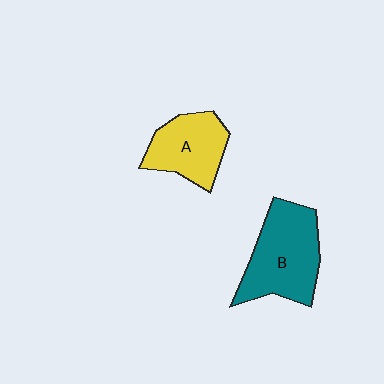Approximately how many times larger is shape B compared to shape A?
Approximately 1.4 times.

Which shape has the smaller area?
Shape A (yellow).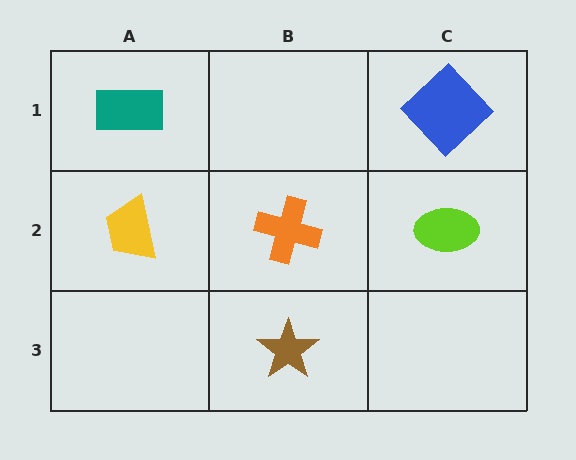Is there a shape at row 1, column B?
No, that cell is empty.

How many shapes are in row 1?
2 shapes.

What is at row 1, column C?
A blue diamond.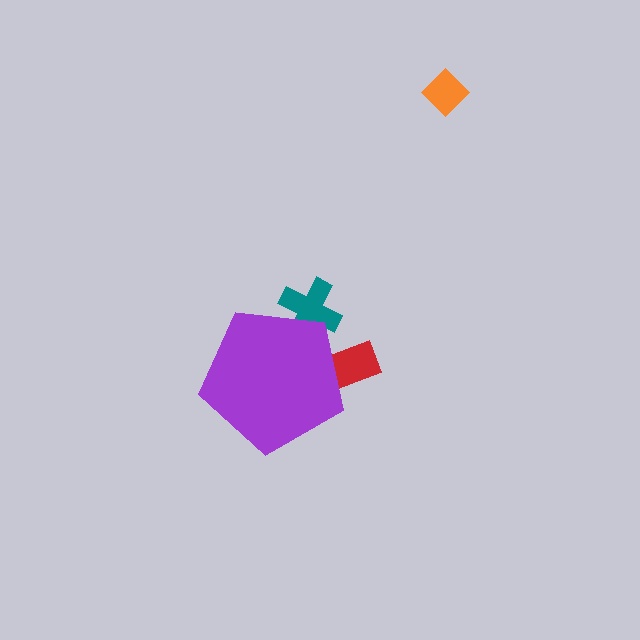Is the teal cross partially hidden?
Yes, the teal cross is partially hidden behind the purple pentagon.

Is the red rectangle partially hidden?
Yes, the red rectangle is partially hidden behind the purple pentagon.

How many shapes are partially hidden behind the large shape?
2 shapes are partially hidden.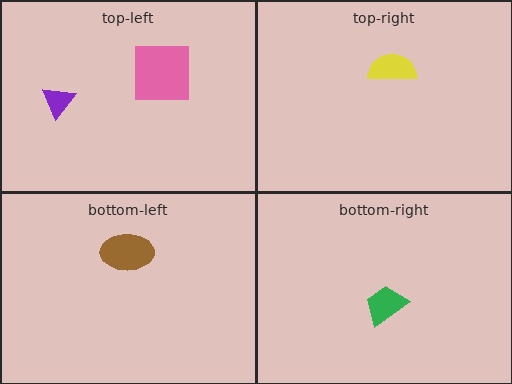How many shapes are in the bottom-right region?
1.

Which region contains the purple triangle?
The top-left region.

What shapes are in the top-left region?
The purple triangle, the pink square.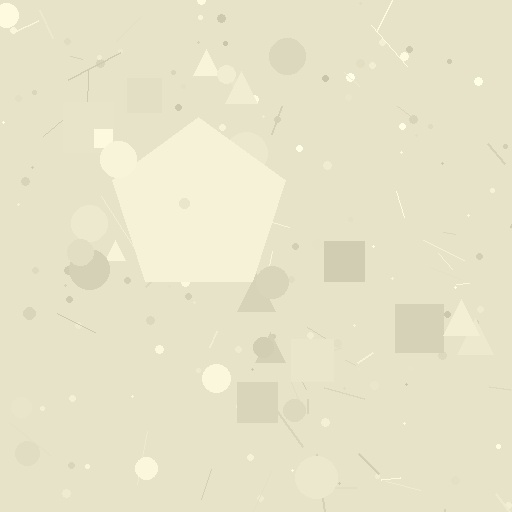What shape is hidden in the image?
A pentagon is hidden in the image.